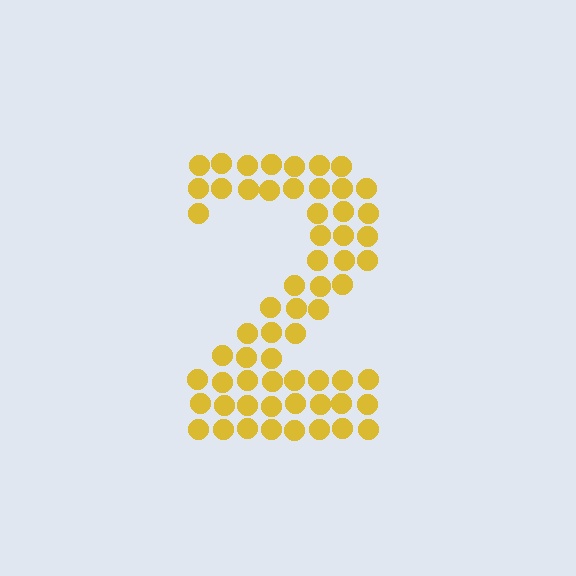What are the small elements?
The small elements are circles.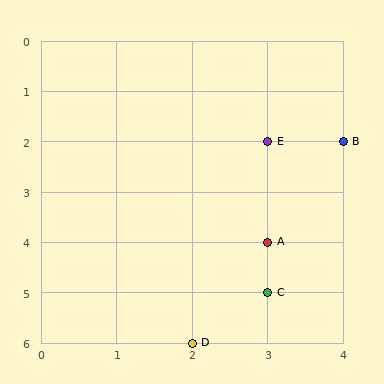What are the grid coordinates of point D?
Point D is at grid coordinates (2, 6).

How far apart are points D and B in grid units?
Points D and B are 2 columns and 4 rows apart (about 4.5 grid units diagonally).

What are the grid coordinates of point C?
Point C is at grid coordinates (3, 5).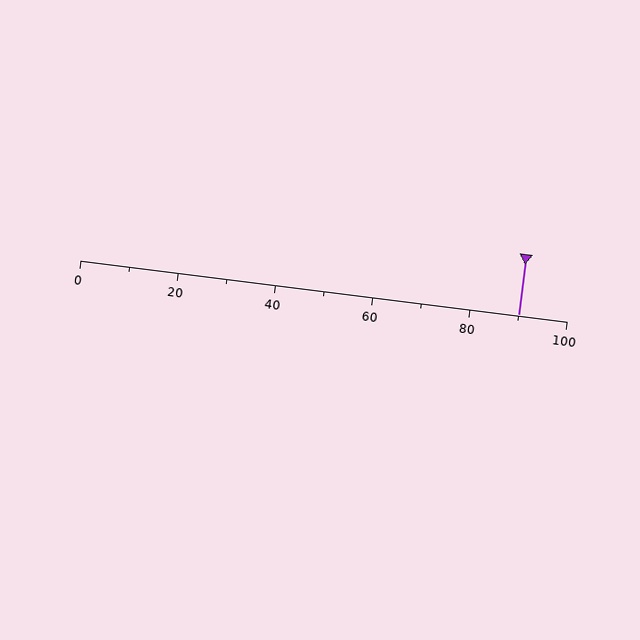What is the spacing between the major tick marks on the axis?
The major ticks are spaced 20 apart.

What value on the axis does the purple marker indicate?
The marker indicates approximately 90.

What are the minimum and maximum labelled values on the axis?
The axis runs from 0 to 100.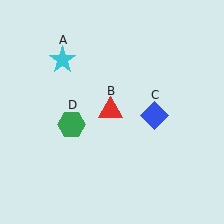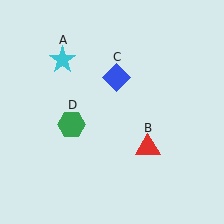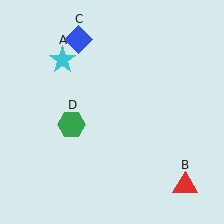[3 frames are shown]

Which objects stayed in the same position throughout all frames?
Cyan star (object A) and green hexagon (object D) remained stationary.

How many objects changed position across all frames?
2 objects changed position: red triangle (object B), blue diamond (object C).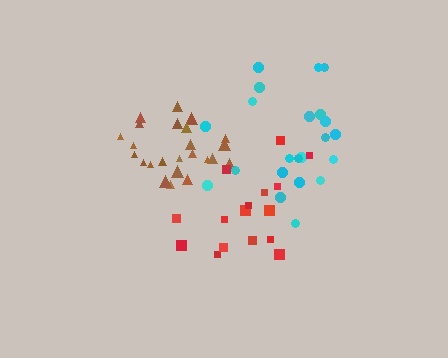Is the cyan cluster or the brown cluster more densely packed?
Brown.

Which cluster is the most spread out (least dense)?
Red.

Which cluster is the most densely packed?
Brown.